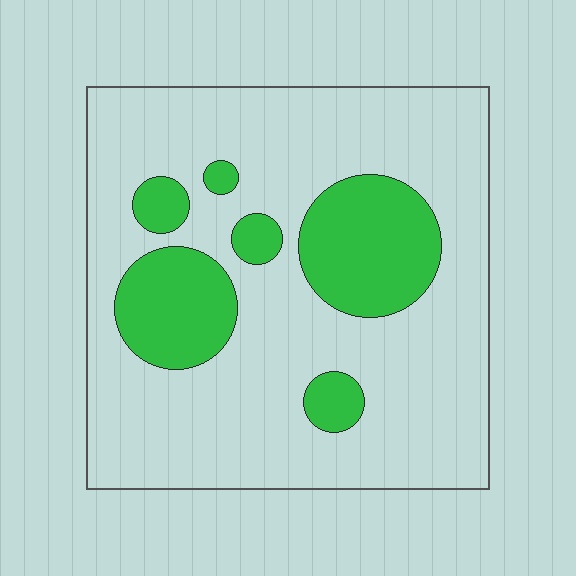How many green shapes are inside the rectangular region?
6.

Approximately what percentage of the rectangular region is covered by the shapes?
Approximately 25%.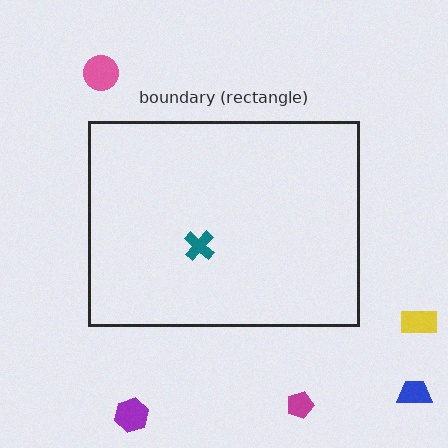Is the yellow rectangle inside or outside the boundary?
Outside.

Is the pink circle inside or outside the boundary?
Outside.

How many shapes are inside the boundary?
1 inside, 5 outside.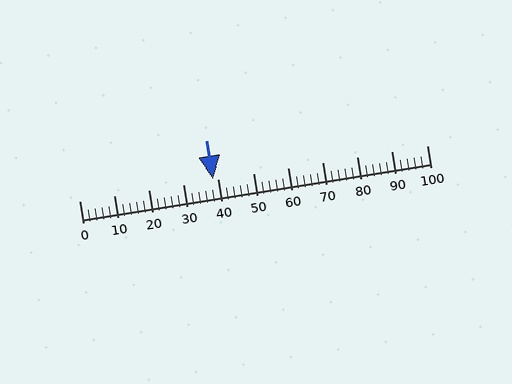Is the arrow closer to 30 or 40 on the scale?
The arrow is closer to 40.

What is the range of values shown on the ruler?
The ruler shows values from 0 to 100.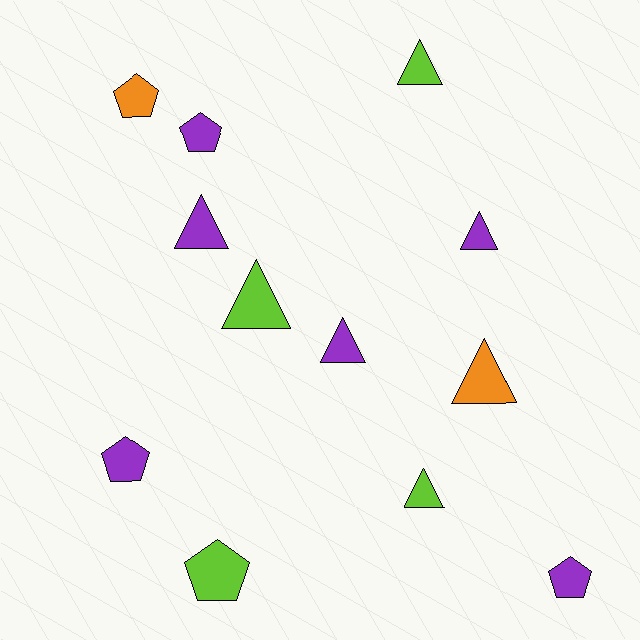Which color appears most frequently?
Purple, with 6 objects.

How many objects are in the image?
There are 12 objects.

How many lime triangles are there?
There are 3 lime triangles.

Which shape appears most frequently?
Triangle, with 7 objects.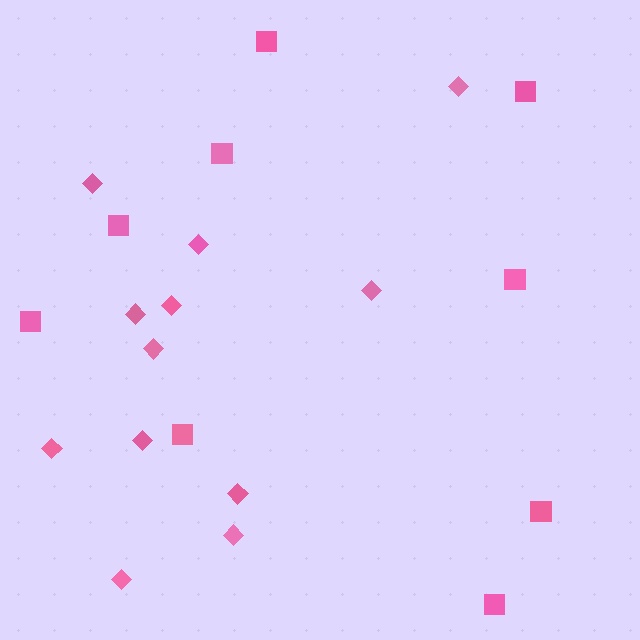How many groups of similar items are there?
There are 2 groups: one group of diamonds (12) and one group of squares (9).